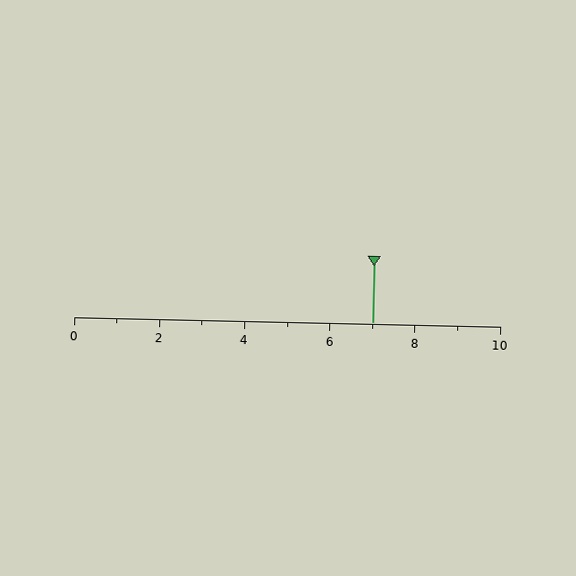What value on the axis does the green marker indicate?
The marker indicates approximately 7.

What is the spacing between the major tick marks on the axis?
The major ticks are spaced 2 apart.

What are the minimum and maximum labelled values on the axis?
The axis runs from 0 to 10.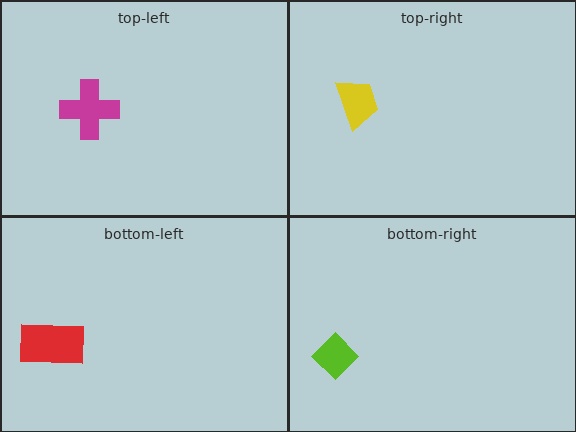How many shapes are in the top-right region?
1.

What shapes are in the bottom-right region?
The lime diamond.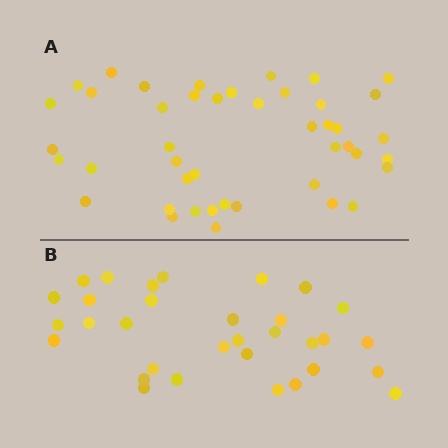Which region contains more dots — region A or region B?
Region A (the top region) has more dots.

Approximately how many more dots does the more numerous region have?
Region A has roughly 12 or so more dots than region B.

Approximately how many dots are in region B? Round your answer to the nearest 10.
About 30 dots. (The exact count is 32, which rounds to 30.)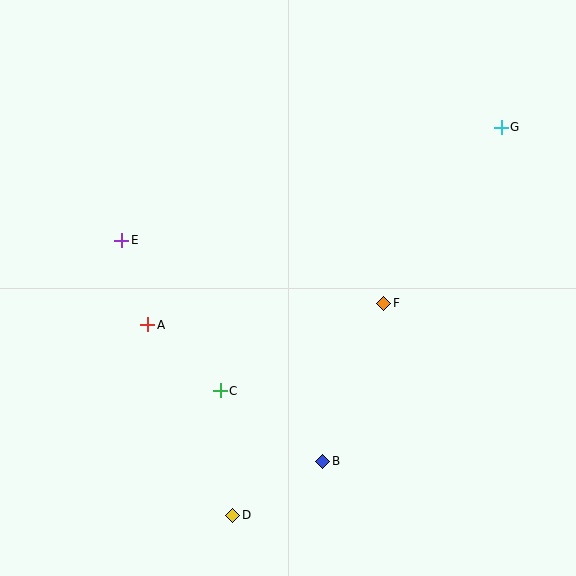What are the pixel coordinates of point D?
Point D is at (233, 515).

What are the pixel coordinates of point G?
Point G is at (501, 128).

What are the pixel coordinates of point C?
Point C is at (220, 391).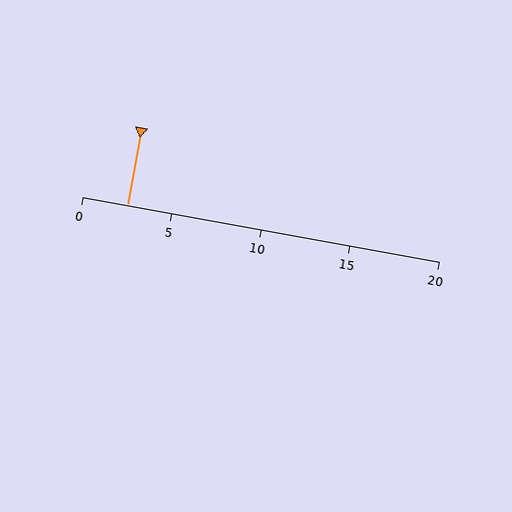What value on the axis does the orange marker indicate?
The marker indicates approximately 2.5.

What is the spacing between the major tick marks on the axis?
The major ticks are spaced 5 apart.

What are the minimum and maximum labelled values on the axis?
The axis runs from 0 to 20.